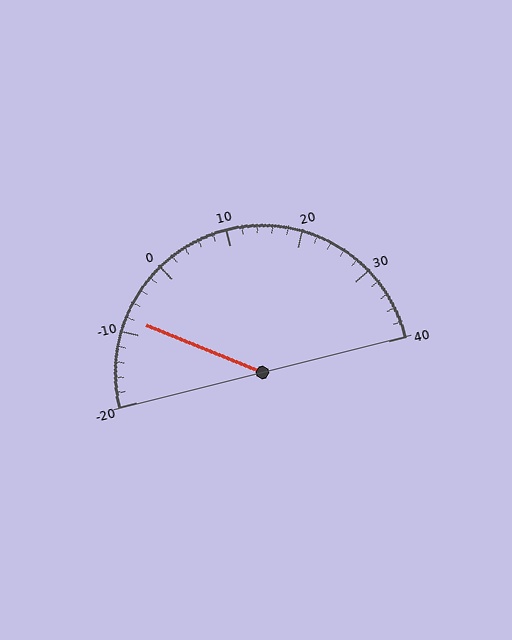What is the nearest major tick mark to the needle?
The nearest major tick mark is -10.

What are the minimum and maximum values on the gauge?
The gauge ranges from -20 to 40.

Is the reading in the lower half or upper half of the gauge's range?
The reading is in the lower half of the range (-20 to 40).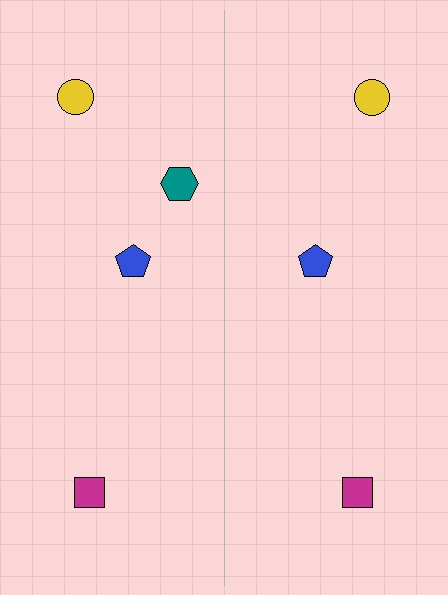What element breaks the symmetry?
A teal hexagon is missing from the right side.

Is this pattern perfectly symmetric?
No, the pattern is not perfectly symmetric. A teal hexagon is missing from the right side.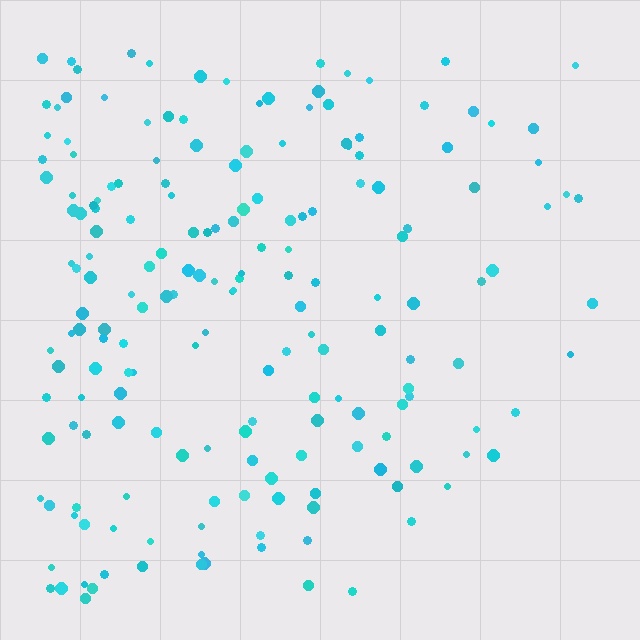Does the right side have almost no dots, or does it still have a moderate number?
Still a moderate number, just noticeably fewer than the left.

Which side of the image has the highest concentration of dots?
The left.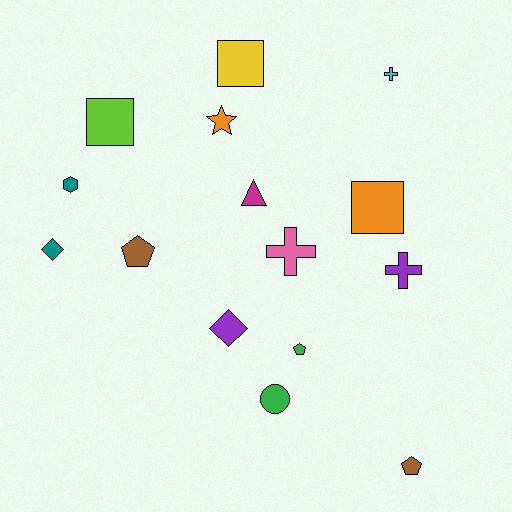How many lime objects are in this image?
There is 1 lime object.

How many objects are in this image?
There are 15 objects.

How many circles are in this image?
There is 1 circle.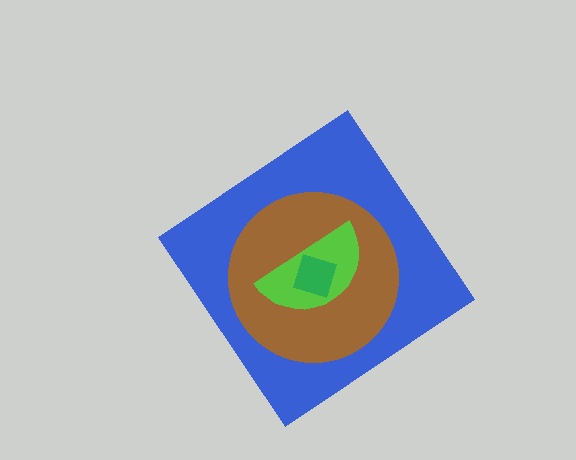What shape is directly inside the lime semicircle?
The green square.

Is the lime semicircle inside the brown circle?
Yes.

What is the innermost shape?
The green square.